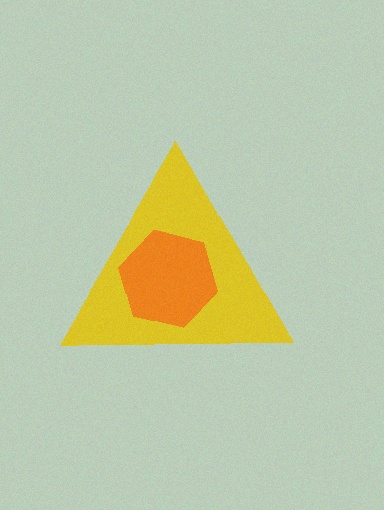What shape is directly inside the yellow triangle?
The orange hexagon.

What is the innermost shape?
The orange hexagon.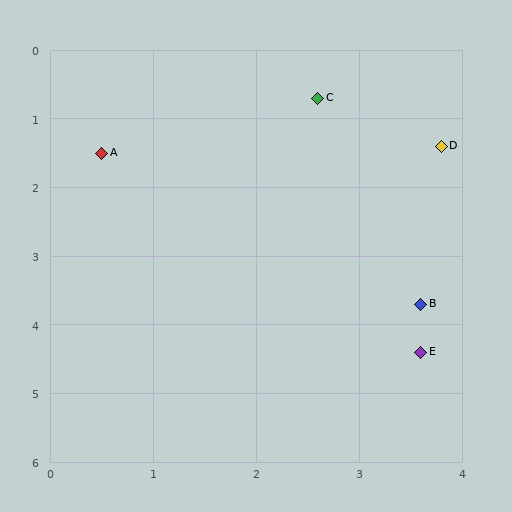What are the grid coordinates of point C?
Point C is at approximately (2.6, 0.7).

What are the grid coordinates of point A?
Point A is at approximately (0.5, 1.5).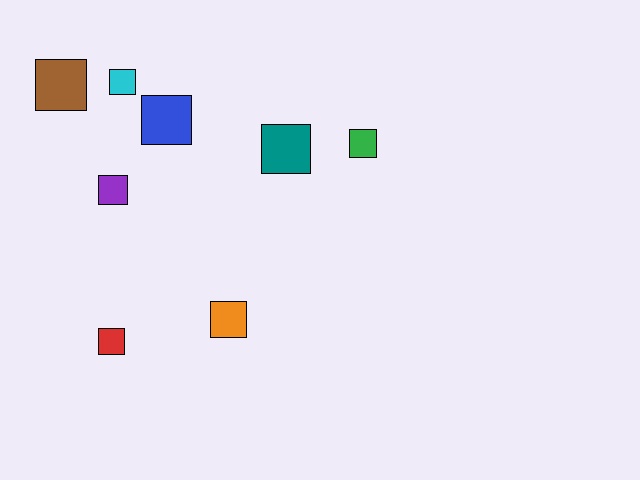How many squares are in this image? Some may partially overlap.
There are 8 squares.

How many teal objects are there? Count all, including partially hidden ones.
There is 1 teal object.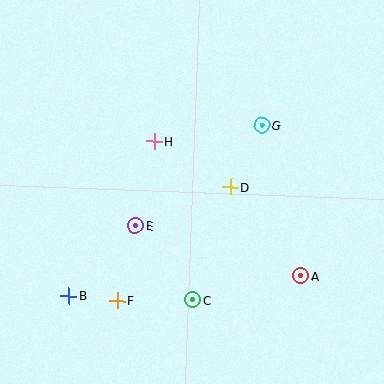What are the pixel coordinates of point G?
Point G is at (262, 125).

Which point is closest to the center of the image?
Point D at (230, 187) is closest to the center.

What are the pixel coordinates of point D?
Point D is at (230, 187).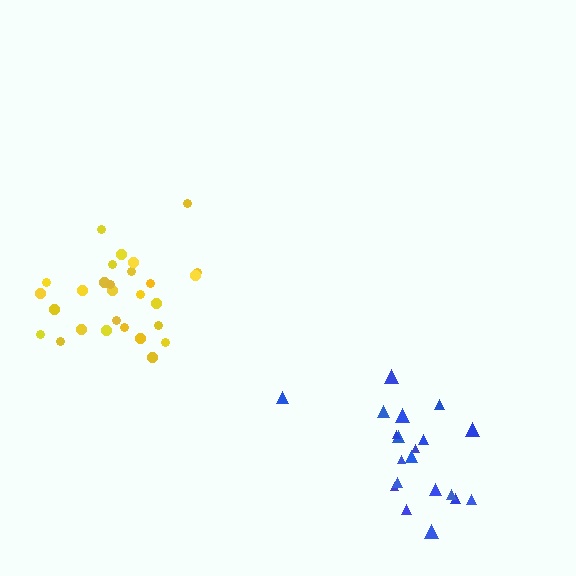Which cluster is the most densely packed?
Yellow.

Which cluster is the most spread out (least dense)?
Blue.